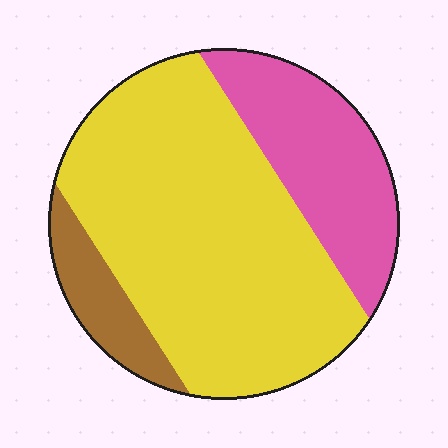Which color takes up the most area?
Yellow, at roughly 65%.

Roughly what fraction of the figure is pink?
Pink takes up about one quarter (1/4) of the figure.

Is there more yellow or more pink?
Yellow.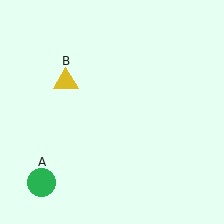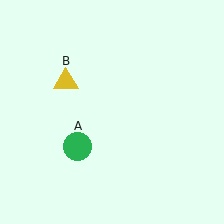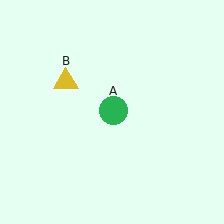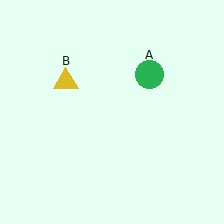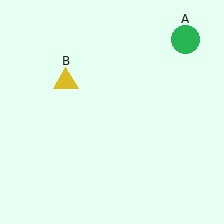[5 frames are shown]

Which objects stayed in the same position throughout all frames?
Yellow triangle (object B) remained stationary.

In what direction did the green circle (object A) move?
The green circle (object A) moved up and to the right.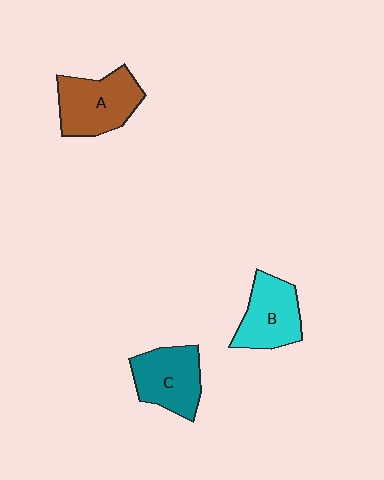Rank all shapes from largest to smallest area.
From largest to smallest: A (brown), C (teal), B (cyan).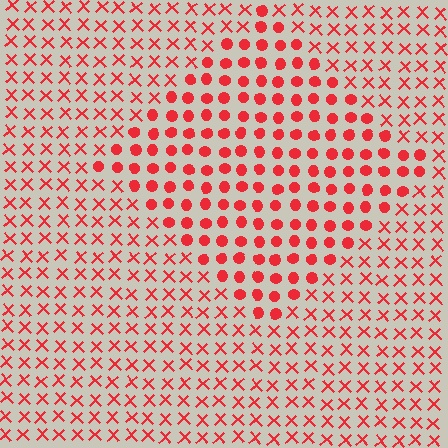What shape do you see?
I see a diamond.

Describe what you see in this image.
The image is filled with small red elements arranged in a uniform grid. A diamond-shaped region contains circles, while the surrounding area contains X marks. The boundary is defined purely by the change in element shape.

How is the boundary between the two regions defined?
The boundary is defined by a change in element shape: circles inside vs. X marks outside. All elements share the same color and spacing.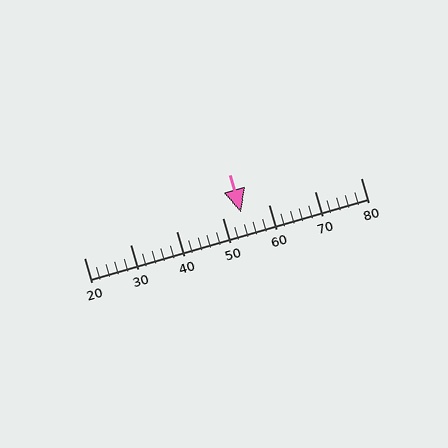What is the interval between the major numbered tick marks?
The major tick marks are spaced 10 units apart.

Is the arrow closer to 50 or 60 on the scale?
The arrow is closer to 50.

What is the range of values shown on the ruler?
The ruler shows values from 20 to 80.